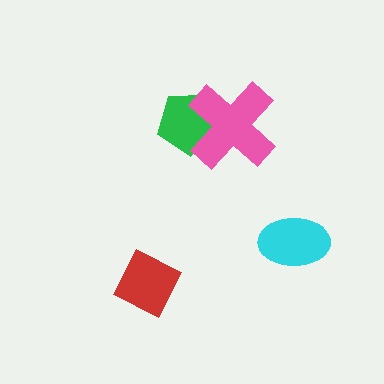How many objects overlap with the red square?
0 objects overlap with the red square.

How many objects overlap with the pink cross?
1 object overlaps with the pink cross.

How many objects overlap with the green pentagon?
1 object overlaps with the green pentagon.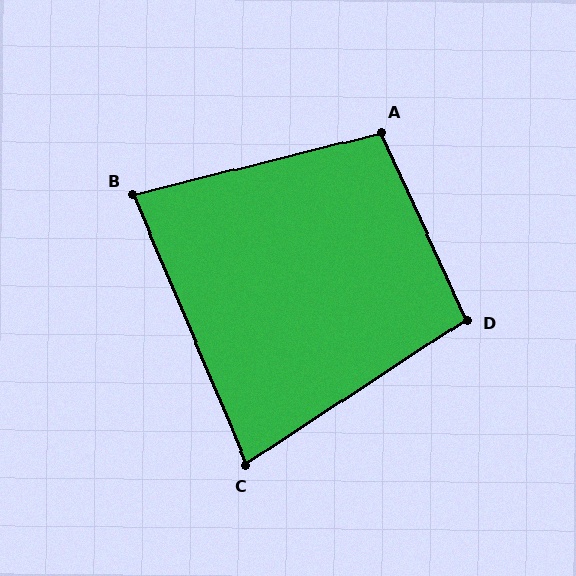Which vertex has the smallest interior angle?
C, at approximately 80 degrees.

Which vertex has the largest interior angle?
A, at approximately 100 degrees.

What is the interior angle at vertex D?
Approximately 99 degrees (obtuse).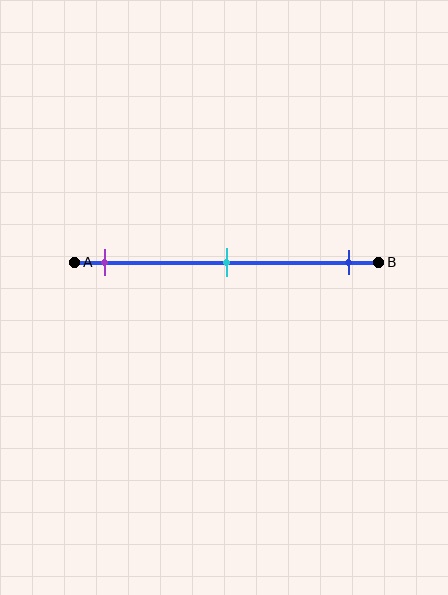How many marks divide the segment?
There are 3 marks dividing the segment.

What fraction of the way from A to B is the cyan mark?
The cyan mark is approximately 50% (0.5) of the way from A to B.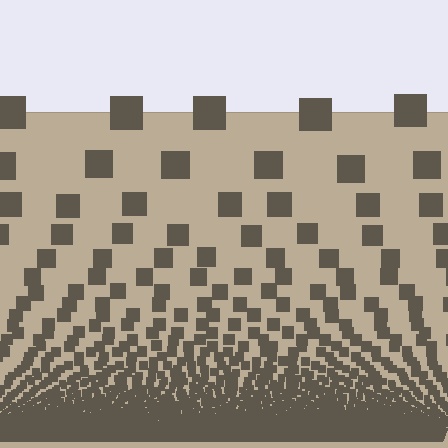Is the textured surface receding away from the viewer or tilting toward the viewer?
The surface appears to tilt toward the viewer. Texture elements get larger and sparser toward the top.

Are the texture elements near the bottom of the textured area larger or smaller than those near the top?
Smaller. The gradient is inverted — elements near the bottom are smaller and denser.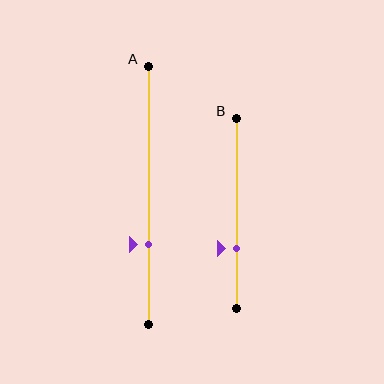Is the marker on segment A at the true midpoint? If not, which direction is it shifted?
No, the marker on segment A is shifted downward by about 19% of the segment length.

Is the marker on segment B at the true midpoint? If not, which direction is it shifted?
No, the marker on segment B is shifted downward by about 18% of the segment length.